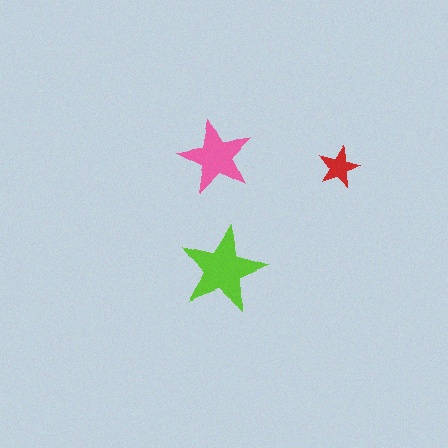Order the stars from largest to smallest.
the lime one, the pink one, the red one.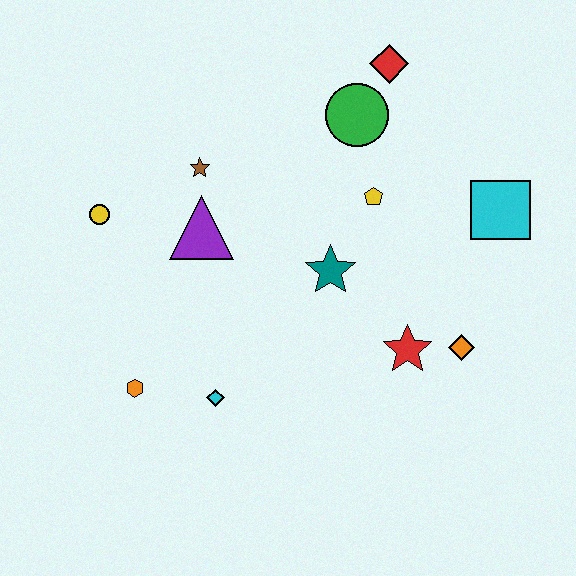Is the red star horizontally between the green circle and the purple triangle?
No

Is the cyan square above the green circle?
No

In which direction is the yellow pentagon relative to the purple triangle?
The yellow pentagon is to the right of the purple triangle.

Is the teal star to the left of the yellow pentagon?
Yes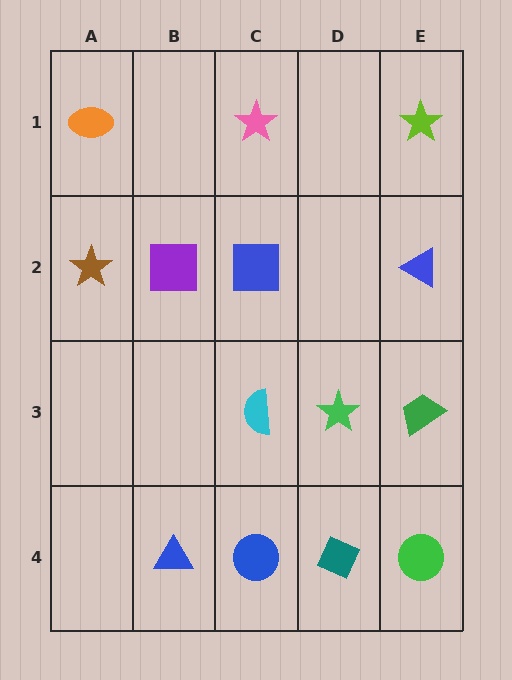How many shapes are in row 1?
3 shapes.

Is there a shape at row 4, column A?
No, that cell is empty.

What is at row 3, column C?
A cyan semicircle.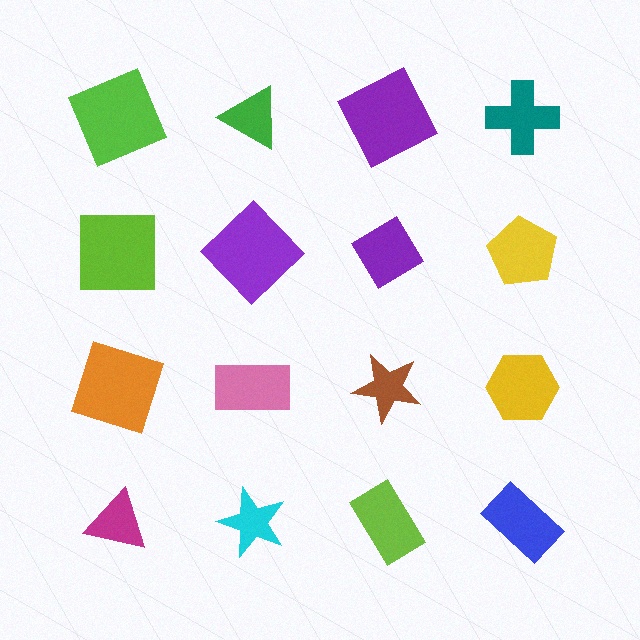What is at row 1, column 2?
A green triangle.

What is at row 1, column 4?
A teal cross.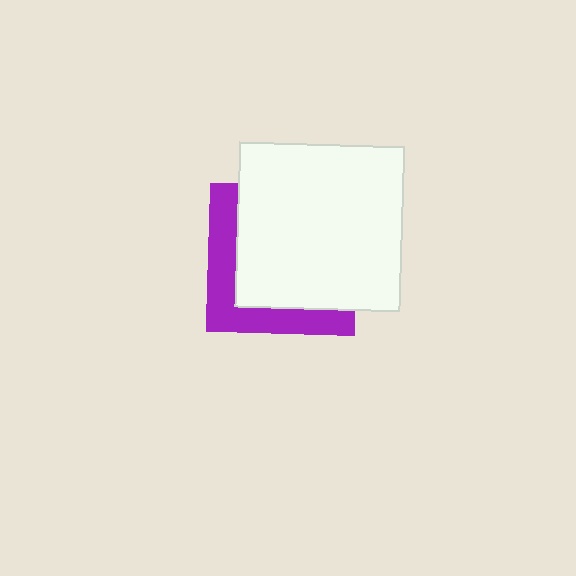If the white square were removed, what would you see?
You would see the complete purple square.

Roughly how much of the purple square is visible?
A small part of it is visible (roughly 32%).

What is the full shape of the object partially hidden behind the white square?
The partially hidden object is a purple square.